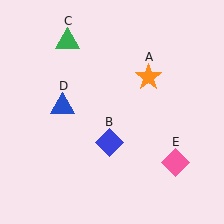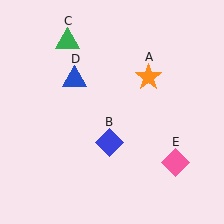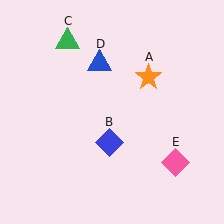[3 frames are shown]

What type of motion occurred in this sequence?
The blue triangle (object D) rotated clockwise around the center of the scene.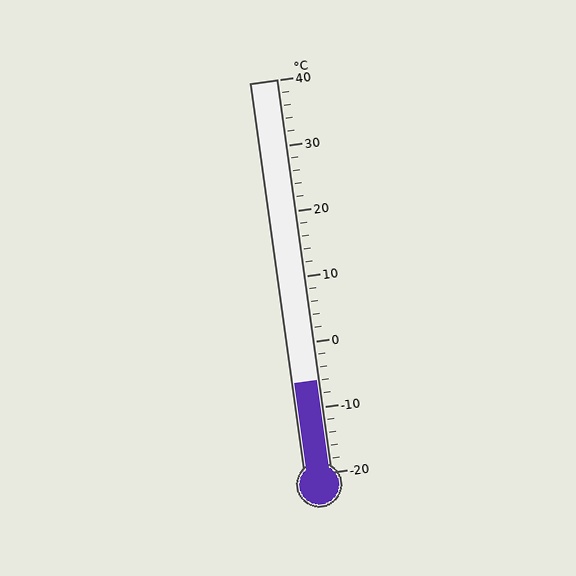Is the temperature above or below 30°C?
The temperature is below 30°C.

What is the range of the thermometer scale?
The thermometer scale ranges from -20°C to 40°C.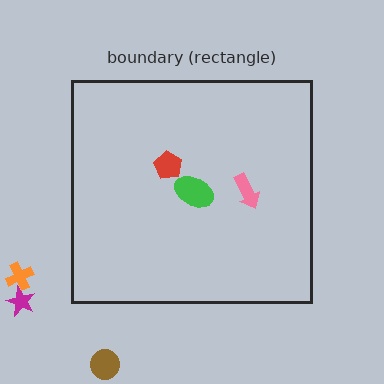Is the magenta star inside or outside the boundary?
Outside.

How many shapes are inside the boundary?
3 inside, 3 outside.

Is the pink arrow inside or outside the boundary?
Inside.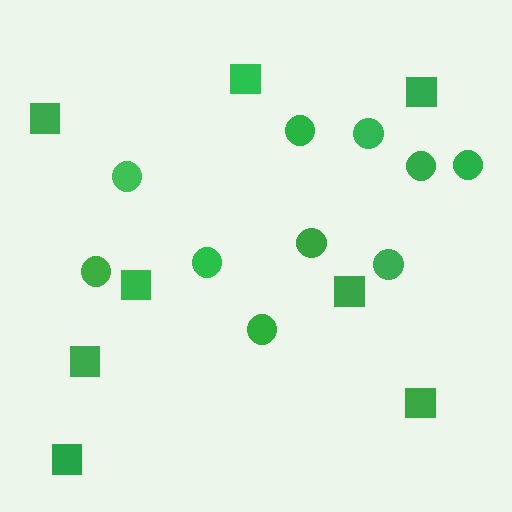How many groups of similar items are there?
There are 2 groups: one group of circles (10) and one group of squares (8).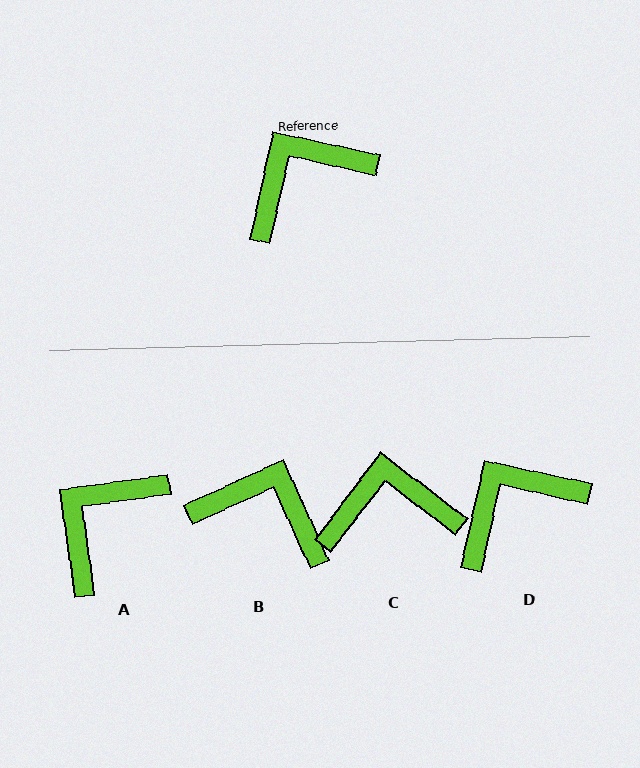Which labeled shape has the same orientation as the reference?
D.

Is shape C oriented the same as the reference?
No, it is off by about 25 degrees.